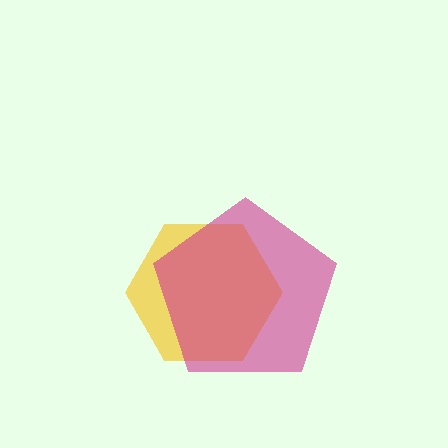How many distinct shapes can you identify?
There are 2 distinct shapes: a yellow hexagon, a magenta pentagon.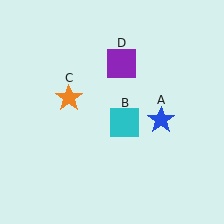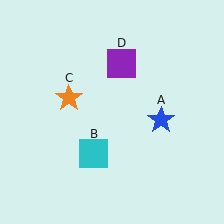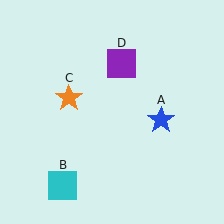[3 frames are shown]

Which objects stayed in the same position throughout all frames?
Blue star (object A) and orange star (object C) and purple square (object D) remained stationary.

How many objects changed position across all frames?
1 object changed position: cyan square (object B).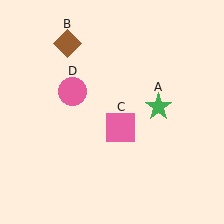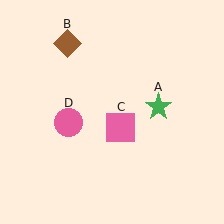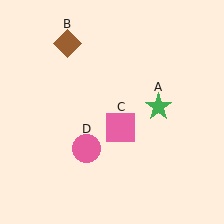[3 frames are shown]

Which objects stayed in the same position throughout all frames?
Green star (object A) and brown diamond (object B) and pink square (object C) remained stationary.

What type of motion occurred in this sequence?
The pink circle (object D) rotated counterclockwise around the center of the scene.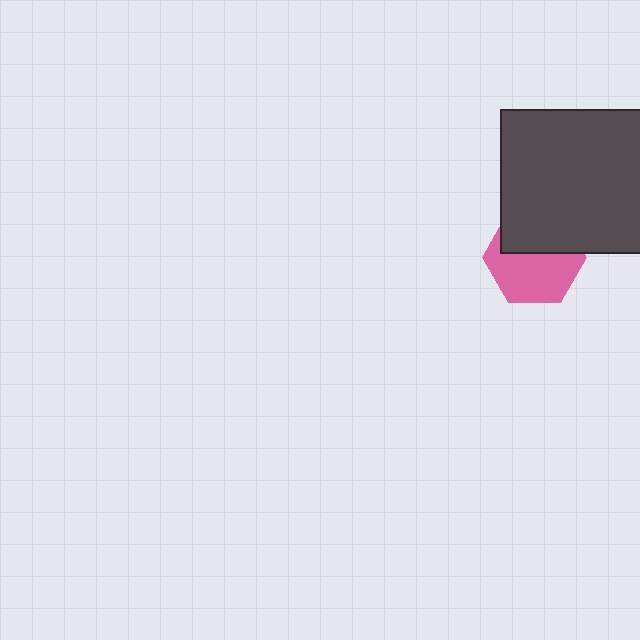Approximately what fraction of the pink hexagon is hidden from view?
Roughly 42% of the pink hexagon is hidden behind the dark gray square.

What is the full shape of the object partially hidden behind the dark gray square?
The partially hidden object is a pink hexagon.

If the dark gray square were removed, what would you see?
You would see the complete pink hexagon.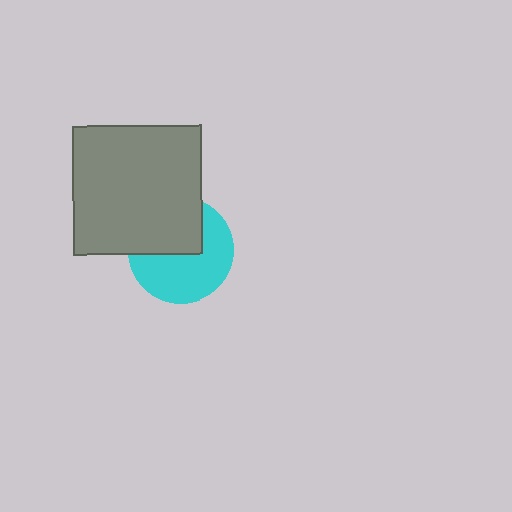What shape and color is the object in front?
The object in front is a gray square.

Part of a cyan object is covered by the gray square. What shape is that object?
It is a circle.